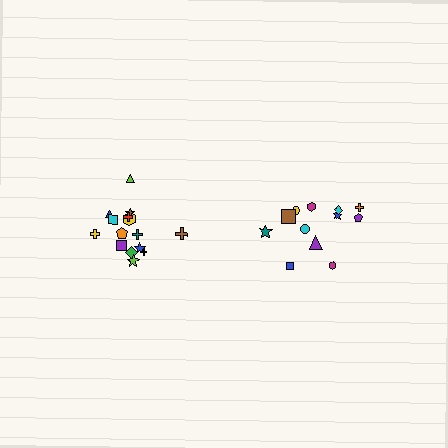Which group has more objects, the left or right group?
The left group.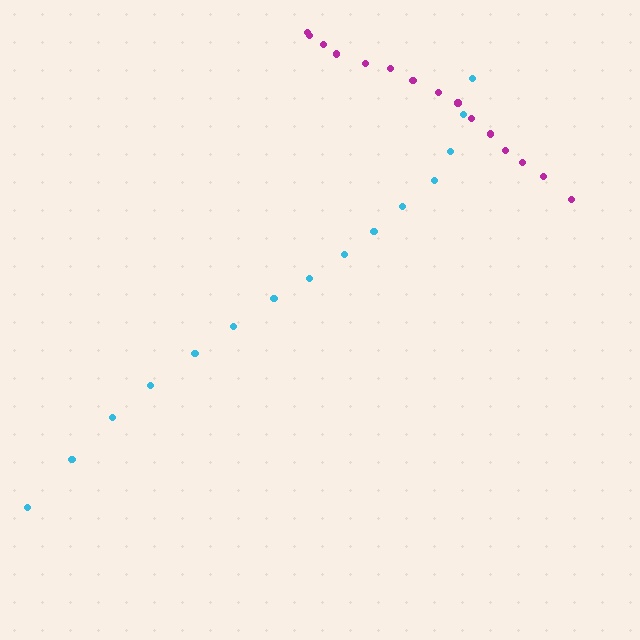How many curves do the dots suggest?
There are 2 distinct paths.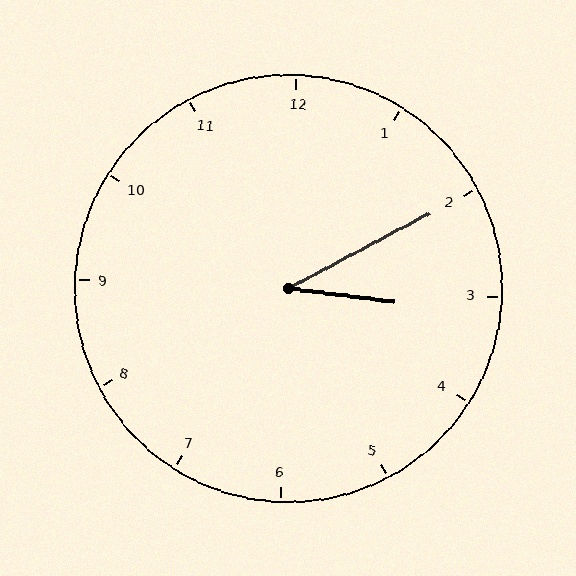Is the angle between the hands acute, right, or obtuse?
It is acute.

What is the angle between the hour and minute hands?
Approximately 35 degrees.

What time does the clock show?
3:10.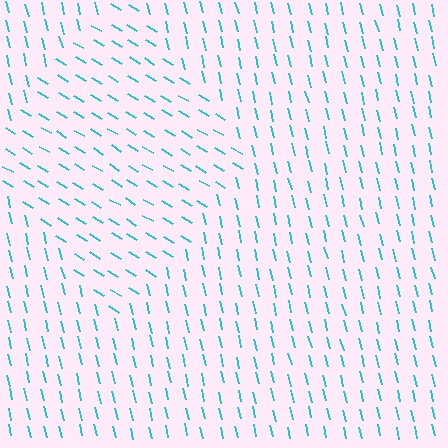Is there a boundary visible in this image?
Yes, there is a texture boundary formed by a change in line orientation.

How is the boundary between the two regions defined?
The boundary is defined purely by a change in line orientation (approximately 45 degrees difference). All lines are the same color and thickness.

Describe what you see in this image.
The image is filled with small cyan line segments. A diamond region in the image has lines oriented differently from the surrounding lines, creating a visible texture boundary.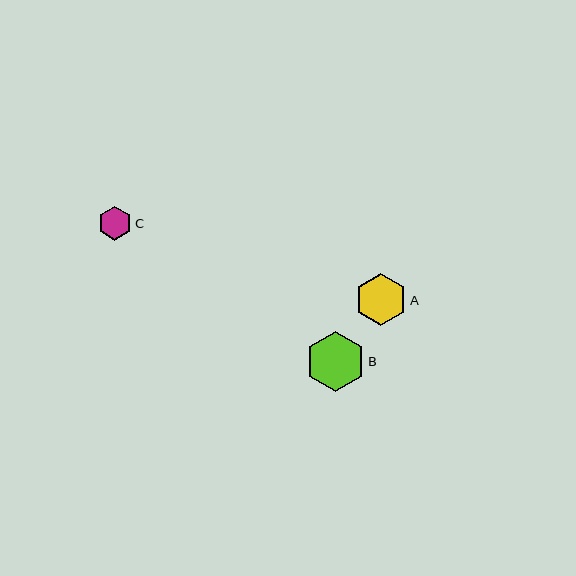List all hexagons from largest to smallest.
From largest to smallest: B, A, C.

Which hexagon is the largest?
Hexagon B is the largest with a size of approximately 60 pixels.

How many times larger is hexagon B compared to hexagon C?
Hexagon B is approximately 1.7 times the size of hexagon C.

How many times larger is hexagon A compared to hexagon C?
Hexagon A is approximately 1.5 times the size of hexagon C.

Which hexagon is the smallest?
Hexagon C is the smallest with a size of approximately 34 pixels.